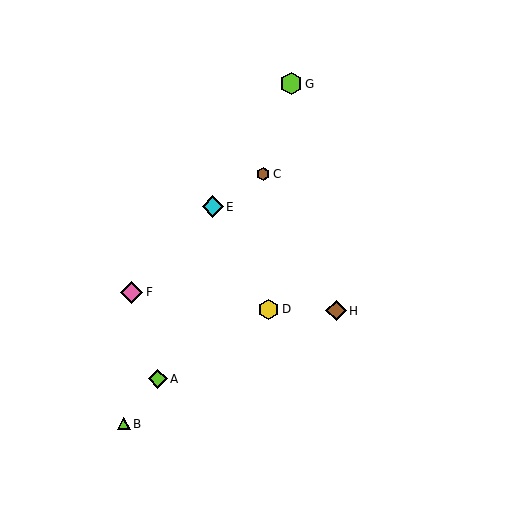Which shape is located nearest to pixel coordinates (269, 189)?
The brown hexagon (labeled C) at (263, 174) is nearest to that location.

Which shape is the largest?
The lime hexagon (labeled G) is the largest.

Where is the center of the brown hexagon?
The center of the brown hexagon is at (263, 174).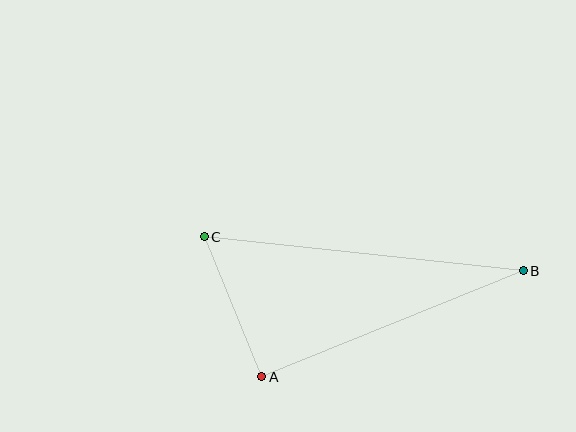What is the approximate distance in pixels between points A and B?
The distance between A and B is approximately 283 pixels.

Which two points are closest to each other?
Points A and C are closest to each other.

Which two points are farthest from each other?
Points B and C are farthest from each other.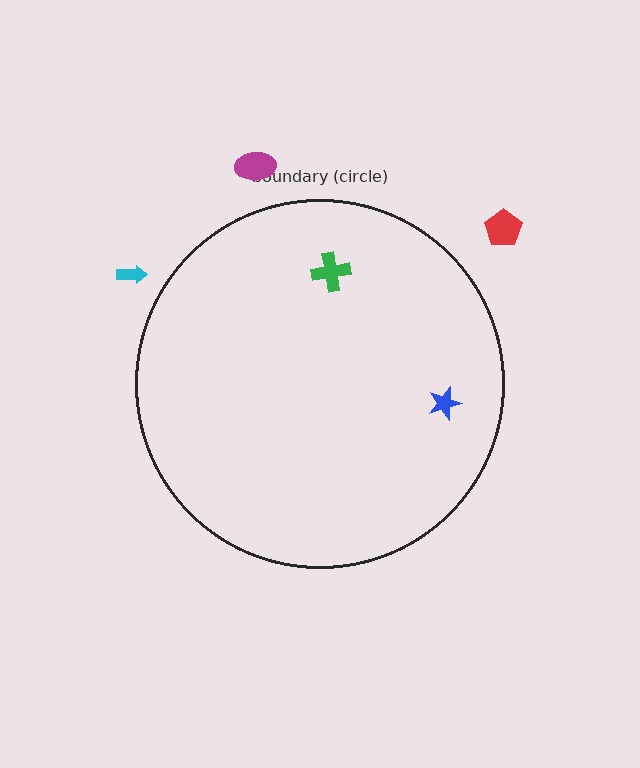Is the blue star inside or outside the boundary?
Inside.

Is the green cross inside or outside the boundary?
Inside.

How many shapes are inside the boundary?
2 inside, 3 outside.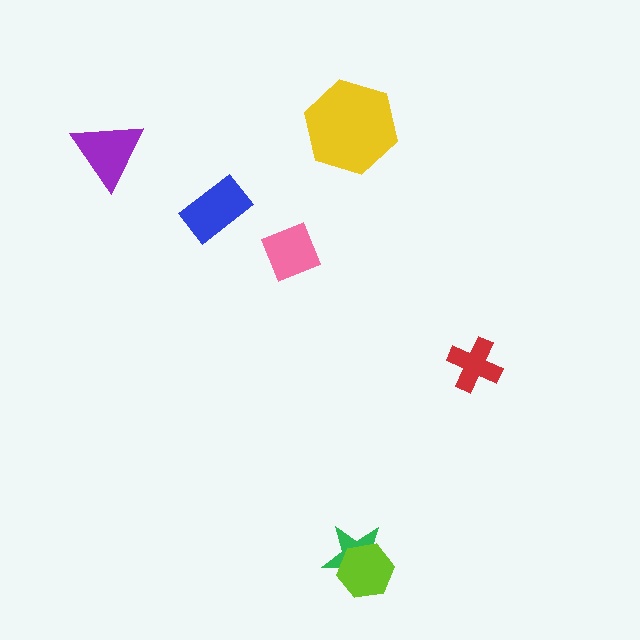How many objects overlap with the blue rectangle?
0 objects overlap with the blue rectangle.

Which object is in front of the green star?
The lime hexagon is in front of the green star.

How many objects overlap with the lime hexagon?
1 object overlaps with the lime hexagon.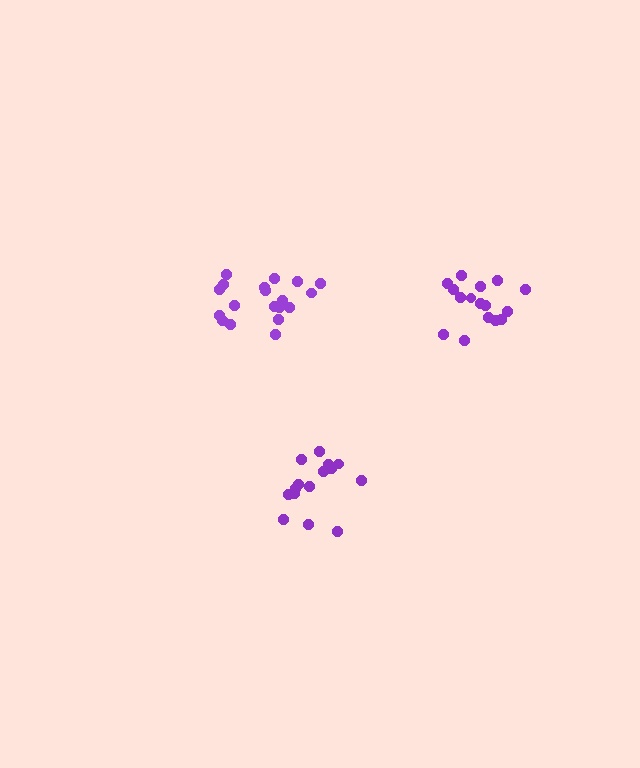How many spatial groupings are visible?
There are 3 spatial groupings.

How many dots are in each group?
Group 1: 16 dots, Group 2: 15 dots, Group 3: 19 dots (50 total).